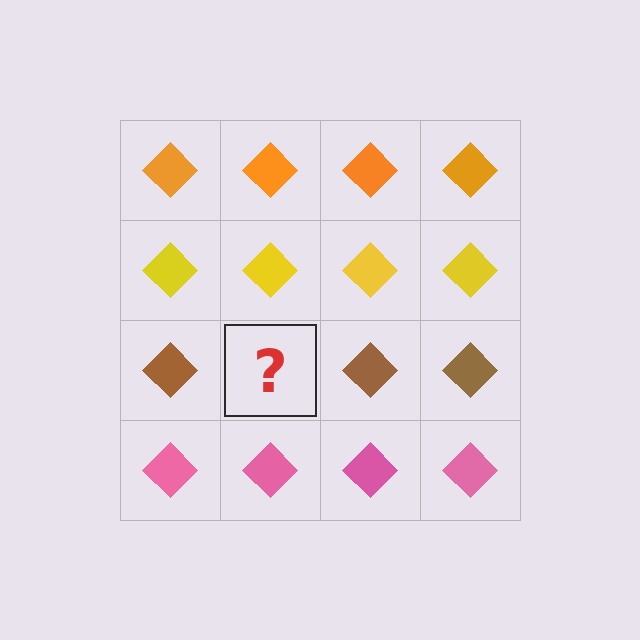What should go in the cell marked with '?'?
The missing cell should contain a brown diamond.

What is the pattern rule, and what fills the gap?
The rule is that each row has a consistent color. The gap should be filled with a brown diamond.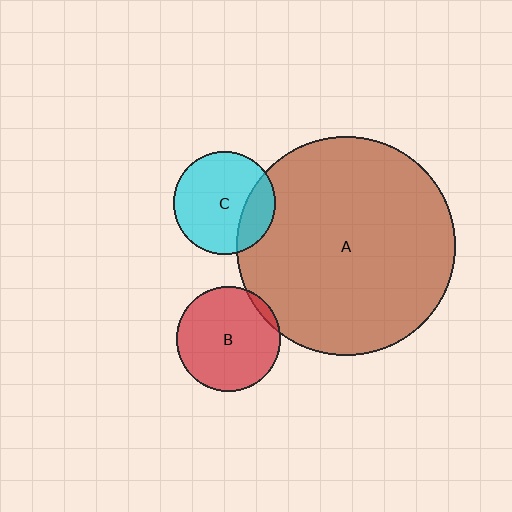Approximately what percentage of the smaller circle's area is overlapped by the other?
Approximately 25%.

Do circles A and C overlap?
Yes.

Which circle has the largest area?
Circle A (brown).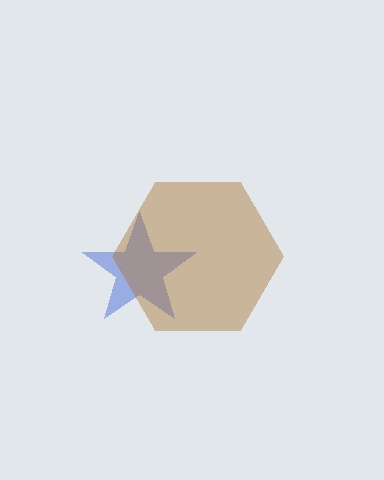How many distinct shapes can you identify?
There are 2 distinct shapes: a blue star, a brown hexagon.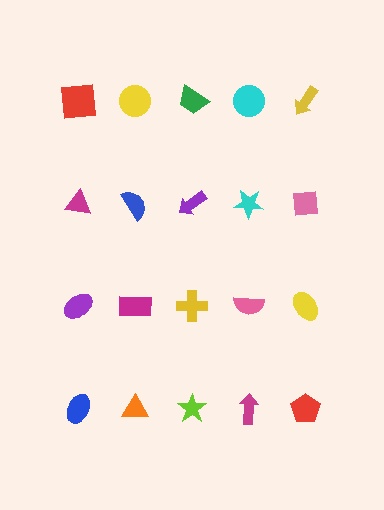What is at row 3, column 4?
A pink semicircle.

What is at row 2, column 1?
A magenta triangle.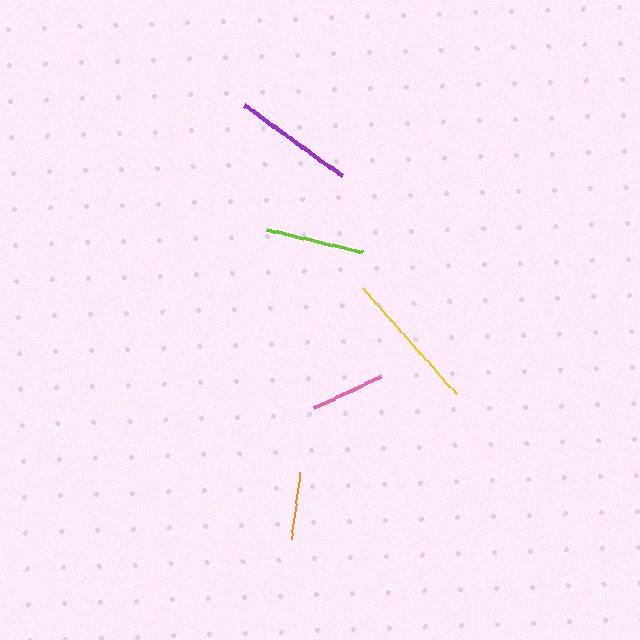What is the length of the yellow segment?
The yellow segment is approximately 142 pixels long.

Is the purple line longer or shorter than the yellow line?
The yellow line is longer than the purple line.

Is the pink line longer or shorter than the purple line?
The purple line is longer than the pink line.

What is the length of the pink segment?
The pink segment is approximately 73 pixels long.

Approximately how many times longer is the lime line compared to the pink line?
The lime line is approximately 1.3 times the length of the pink line.